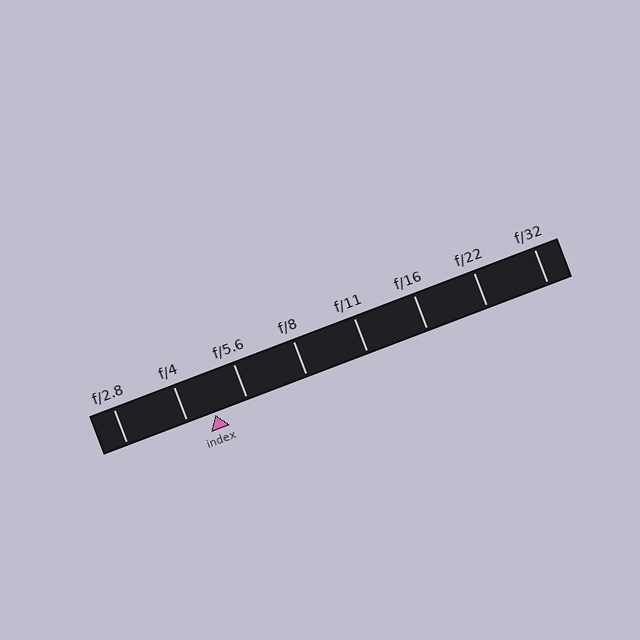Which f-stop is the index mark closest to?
The index mark is closest to f/4.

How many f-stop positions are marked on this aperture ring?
There are 8 f-stop positions marked.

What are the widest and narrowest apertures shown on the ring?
The widest aperture shown is f/2.8 and the narrowest is f/32.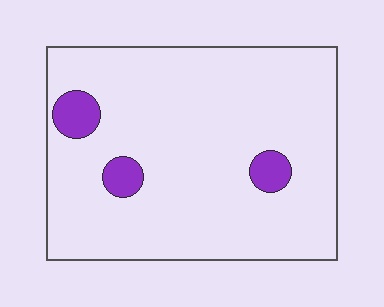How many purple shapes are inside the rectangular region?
3.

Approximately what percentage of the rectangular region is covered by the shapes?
Approximately 5%.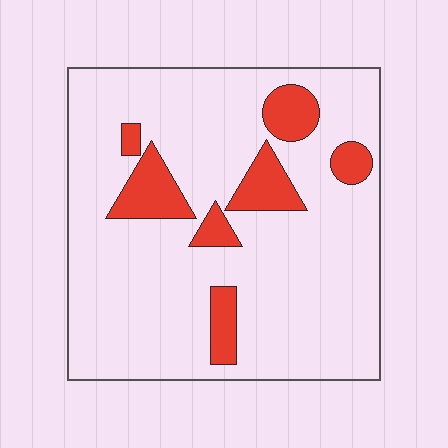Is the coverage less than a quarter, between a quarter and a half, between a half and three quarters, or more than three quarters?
Less than a quarter.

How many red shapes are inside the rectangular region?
7.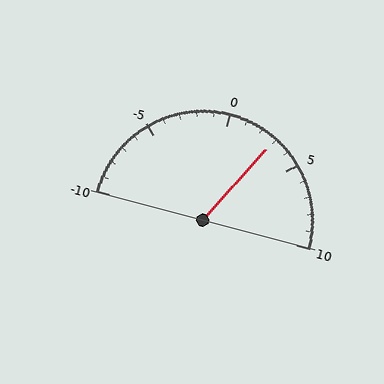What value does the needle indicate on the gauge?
The needle indicates approximately 3.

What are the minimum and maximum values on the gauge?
The gauge ranges from -10 to 10.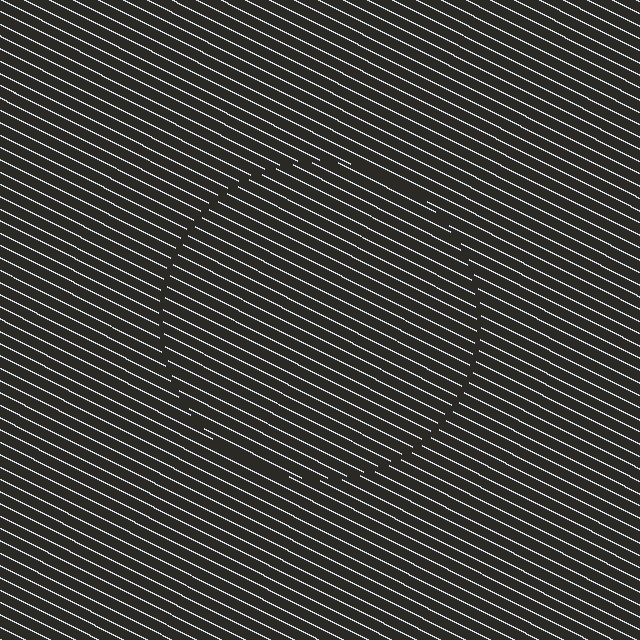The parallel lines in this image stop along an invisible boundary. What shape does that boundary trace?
An illusory circle. The interior of the shape contains the same grating, shifted by half a period — the contour is defined by the phase discontinuity where line-ends from the inner and outer gratings abut.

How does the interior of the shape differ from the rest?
The interior of the shape contains the same grating, shifted by half a period — the contour is defined by the phase discontinuity where line-ends from the inner and outer gratings abut.